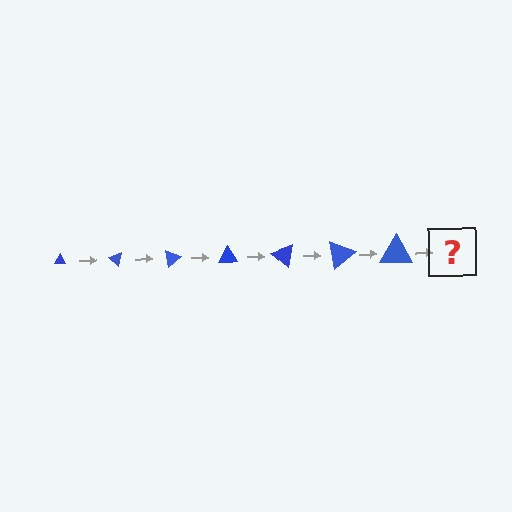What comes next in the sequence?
The next element should be a triangle, larger than the previous one and rotated 280 degrees from the start.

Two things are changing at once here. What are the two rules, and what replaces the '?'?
The two rules are that the triangle grows larger each step and it rotates 40 degrees each step. The '?' should be a triangle, larger than the previous one and rotated 280 degrees from the start.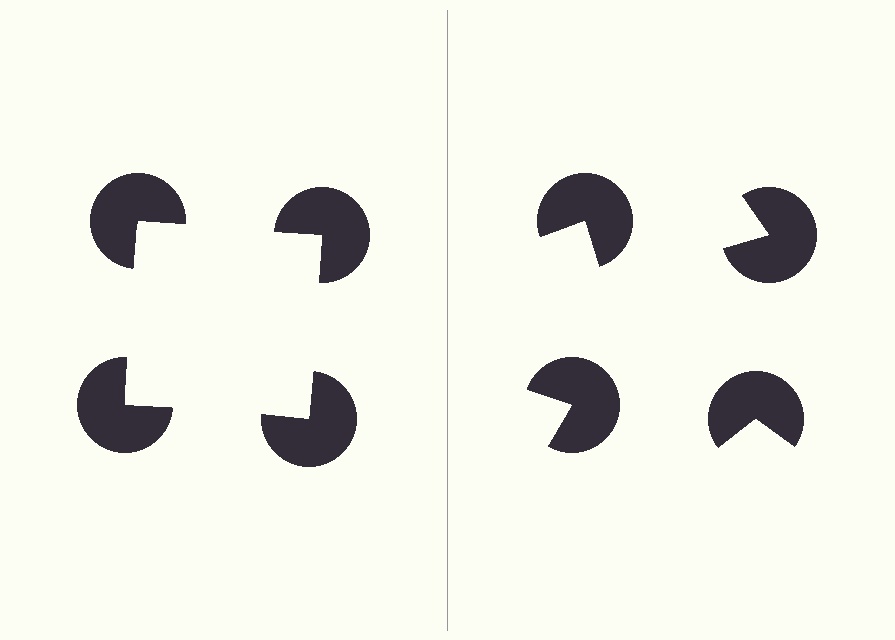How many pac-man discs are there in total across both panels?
8 — 4 on each side.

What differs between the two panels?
The pac-man discs are positioned identically on both sides; only the wedge orientations differ. On the left they align to a square; on the right they are misaligned.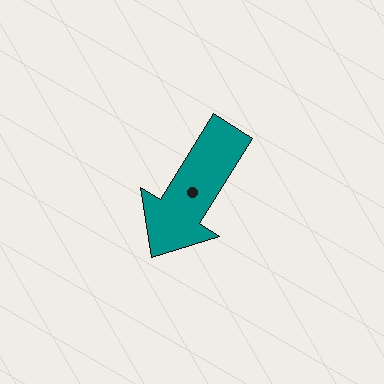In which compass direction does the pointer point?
Southwest.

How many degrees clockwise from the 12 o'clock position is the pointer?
Approximately 212 degrees.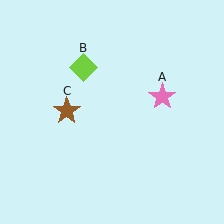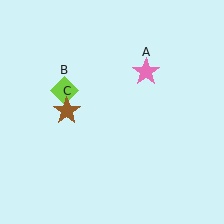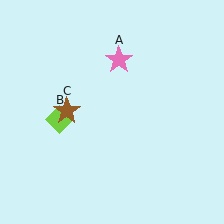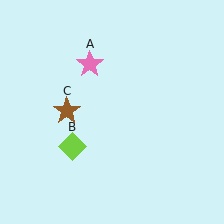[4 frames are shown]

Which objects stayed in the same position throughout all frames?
Brown star (object C) remained stationary.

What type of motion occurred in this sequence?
The pink star (object A), lime diamond (object B) rotated counterclockwise around the center of the scene.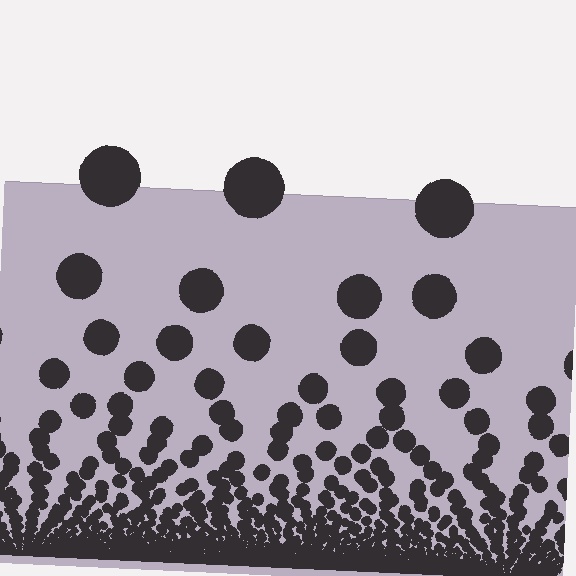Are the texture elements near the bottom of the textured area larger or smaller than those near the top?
Smaller. The gradient is inverted — elements near the bottom are smaller and denser.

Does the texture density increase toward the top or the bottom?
Density increases toward the bottom.